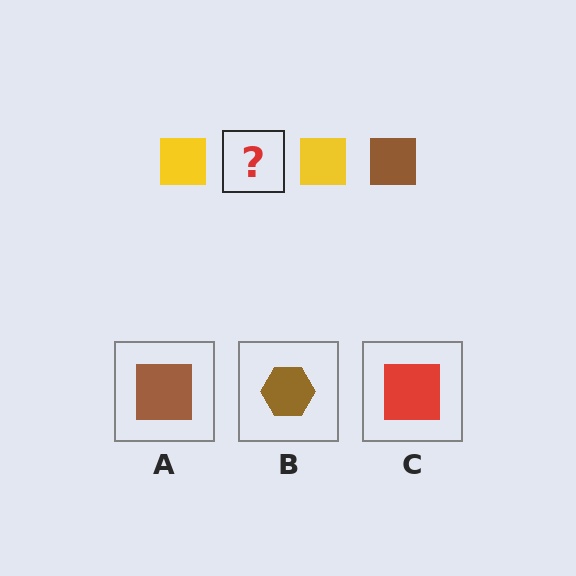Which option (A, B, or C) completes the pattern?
A.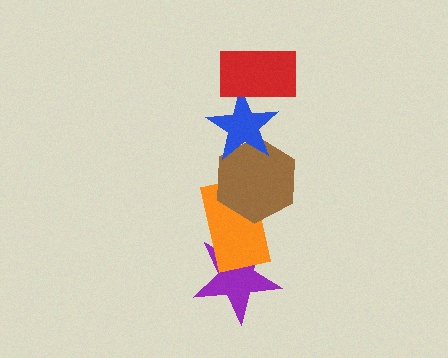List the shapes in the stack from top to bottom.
From top to bottom: the red rectangle, the blue star, the brown hexagon, the orange rectangle, the purple star.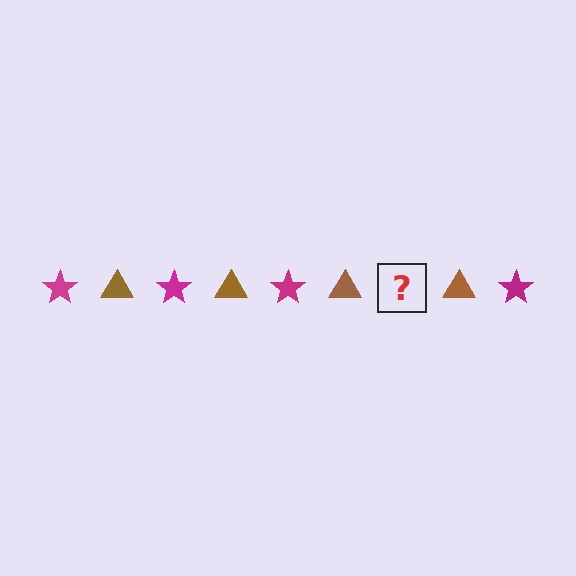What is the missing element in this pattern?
The missing element is a magenta star.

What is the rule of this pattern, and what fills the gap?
The rule is that the pattern alternates between magenta star and brown triangle. The gap should be filled with a magenta star.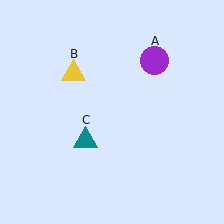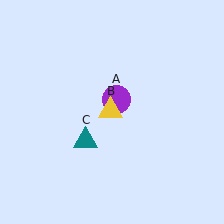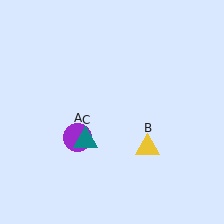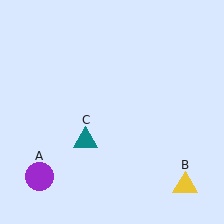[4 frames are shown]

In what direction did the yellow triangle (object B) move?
The yellow triangle (object B) moved down and to the right.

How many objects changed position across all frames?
2 objects changed position: purple circle (object A), yellow triangle (object B).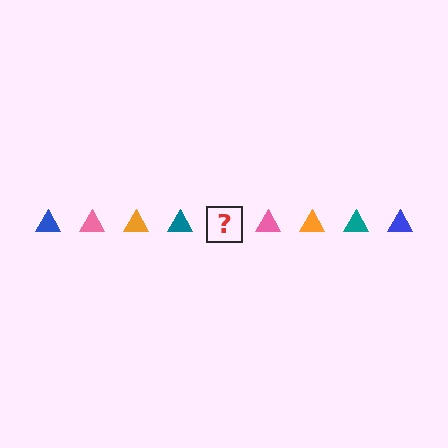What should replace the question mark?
The question mark should be replaced with a blue triangle.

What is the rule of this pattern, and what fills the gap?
The rule is that the pattern cycles through blue, pink, orange, teal triangles. The gap should be filled with a blue triangle.